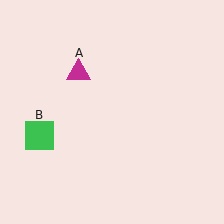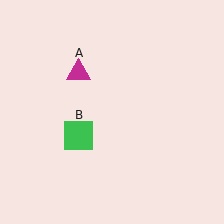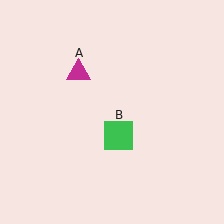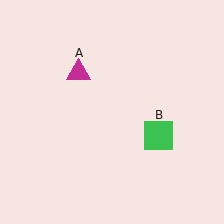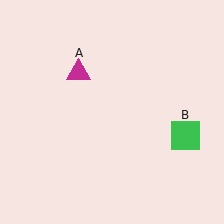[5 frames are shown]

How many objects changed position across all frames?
1 object changed position: green square (object B).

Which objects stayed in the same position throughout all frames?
Magenta triangle (object A) remained stationary.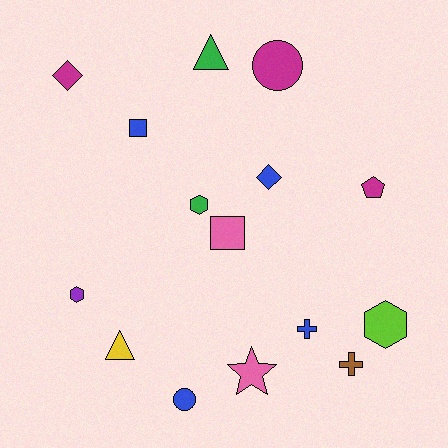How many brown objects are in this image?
There is 1 brown object.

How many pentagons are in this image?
There is 1 pentagon.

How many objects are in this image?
There are 15 objects.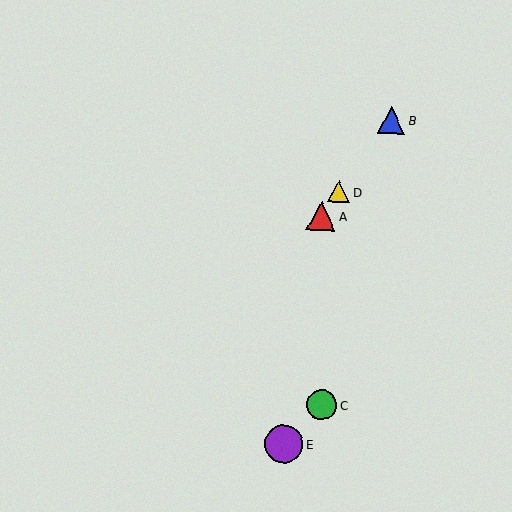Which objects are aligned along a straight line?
Objects A, B, D are aligned along a straight line.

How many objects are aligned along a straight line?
3 objects (A, B, D) are aligned along a straight line.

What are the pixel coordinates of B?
Object B is at (392, 120).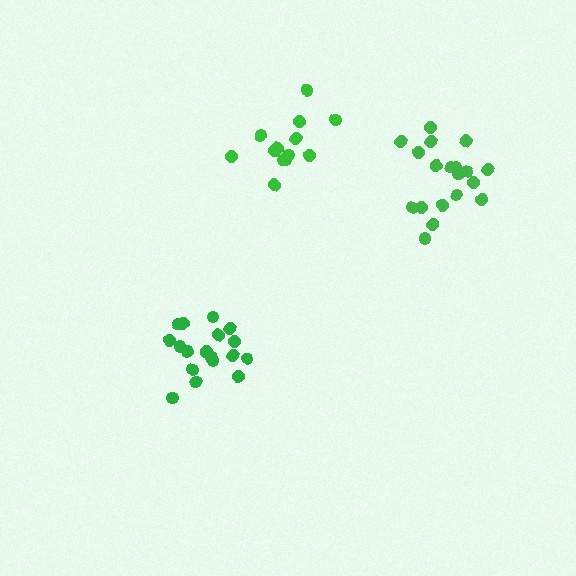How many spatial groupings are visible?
There are 3 spatial groupings.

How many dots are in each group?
Group 1: 19 dots, Group 2: 18 dots, Group 3: 13 dots (50 total).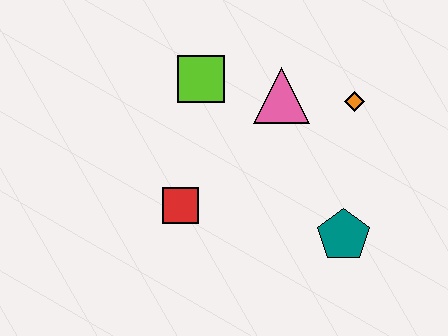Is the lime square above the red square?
Yes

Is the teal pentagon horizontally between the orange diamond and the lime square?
Yes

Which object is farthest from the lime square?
The teal pentagon is farthest from the lime square.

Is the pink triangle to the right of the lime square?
Yes